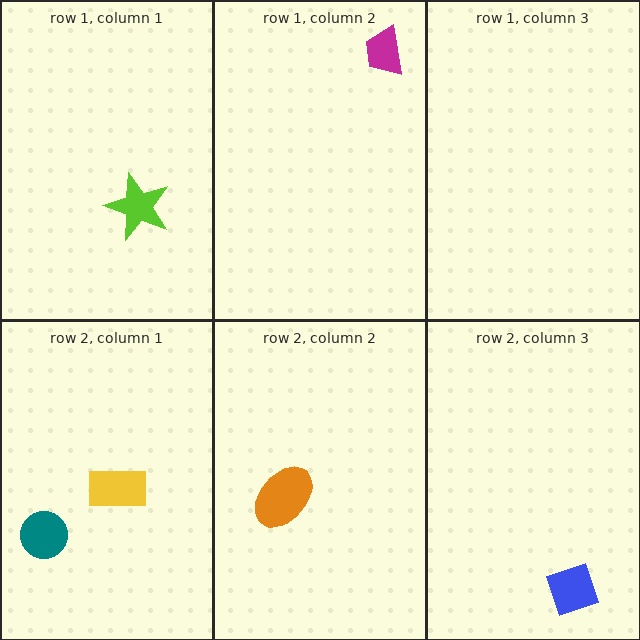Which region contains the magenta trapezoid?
The row 1, column 2 region.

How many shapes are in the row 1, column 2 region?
1.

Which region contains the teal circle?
The row 2, column 1 region.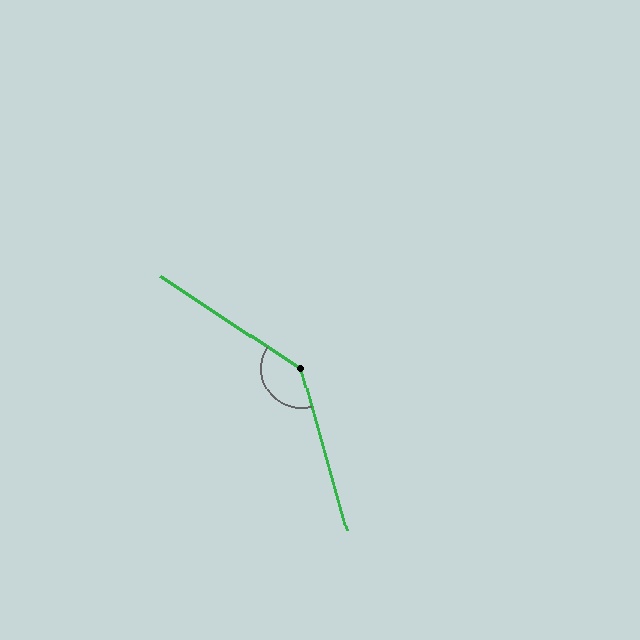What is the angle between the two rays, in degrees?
Approximately 139 degrees.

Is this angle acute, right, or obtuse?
It is obtuse.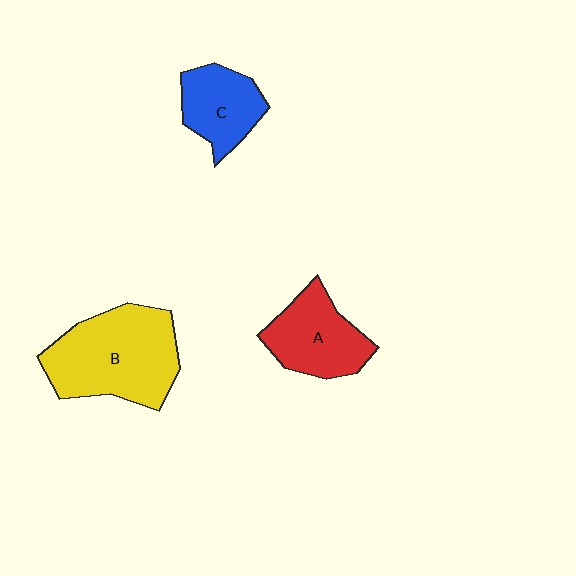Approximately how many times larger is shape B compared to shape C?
Approximately 1.9 times.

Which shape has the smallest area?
Shape C (blue).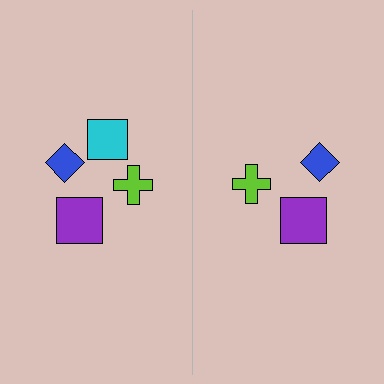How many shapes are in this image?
There are 7 shapes in this image.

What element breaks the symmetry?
A cyan square is missing from the right side.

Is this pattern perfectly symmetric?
No, the pattern is not perfectly symmetric. A cyan square is missing from the right side.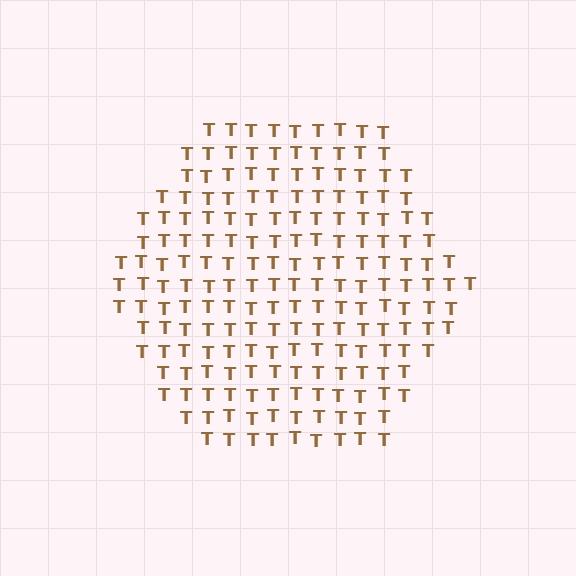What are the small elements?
The small elements are letter T's.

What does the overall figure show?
The overall figure shows a hexagon.